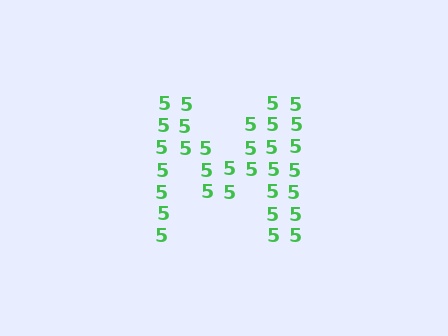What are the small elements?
The small elements are digit 5's.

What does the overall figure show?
The overall figure shows the letter M.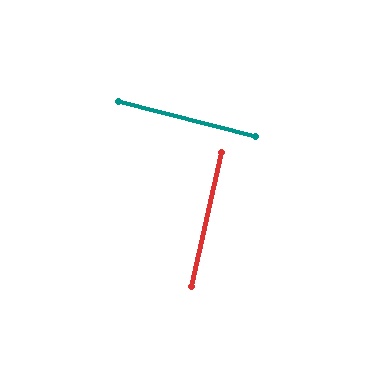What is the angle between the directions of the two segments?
Approximately 88 degrees.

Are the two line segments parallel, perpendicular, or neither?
Perpendicular — they meet at approximately 88°.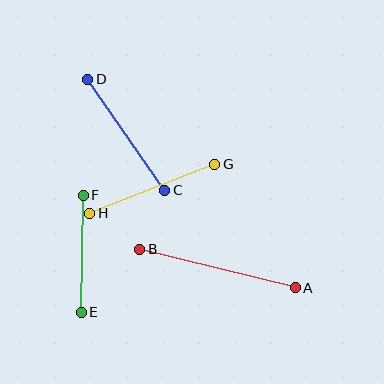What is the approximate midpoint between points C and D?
The midpoint is at approximately (126, 135) pixels.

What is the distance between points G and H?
The distance is approximately 134 pixels.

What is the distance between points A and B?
The distance is approximately 160 pixels.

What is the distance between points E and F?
The distance is approximately 117 pixels.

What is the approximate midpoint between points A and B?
The midpoint is at approximately (217, 268) pixels.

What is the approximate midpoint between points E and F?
The midpoint is at approximately (82, 254) pixels.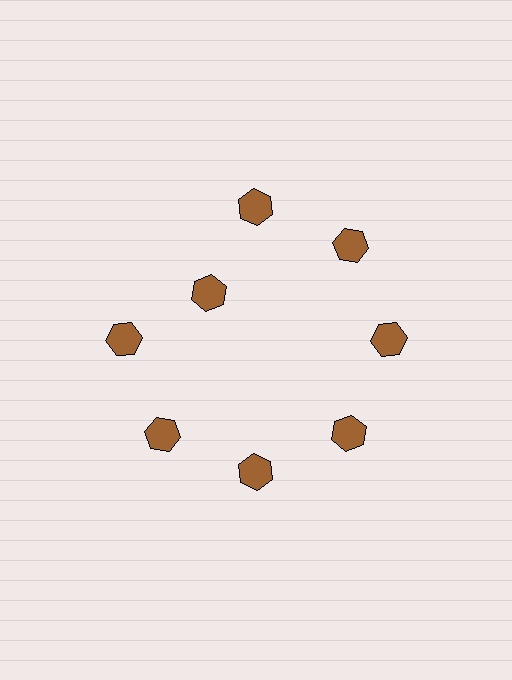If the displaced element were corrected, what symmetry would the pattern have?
It would have 8-fold rotational symmetry — the pattern would map onto itself every 45 degrees.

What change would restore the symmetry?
The symmetry would be restored by moving it outward, back onto the ring so that all 8 hexagons sit at equal angles and equal distance from the center.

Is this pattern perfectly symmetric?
No. The 8 brown hexagons are arranged in a ring, but one element near the 10 o'clock position is pulled inward toward the center, breaking the 8-fold rotational symmetry.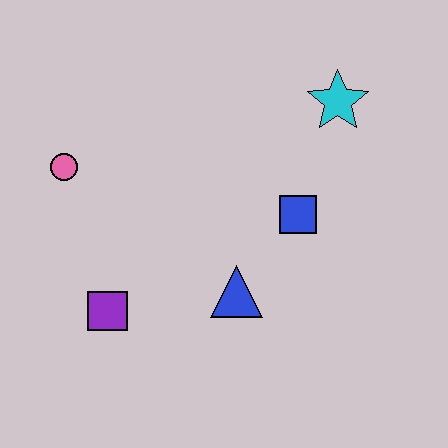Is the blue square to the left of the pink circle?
No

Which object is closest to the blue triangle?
The blue square is closest to the blue triangle.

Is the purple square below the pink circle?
Yes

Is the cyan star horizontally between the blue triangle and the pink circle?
No